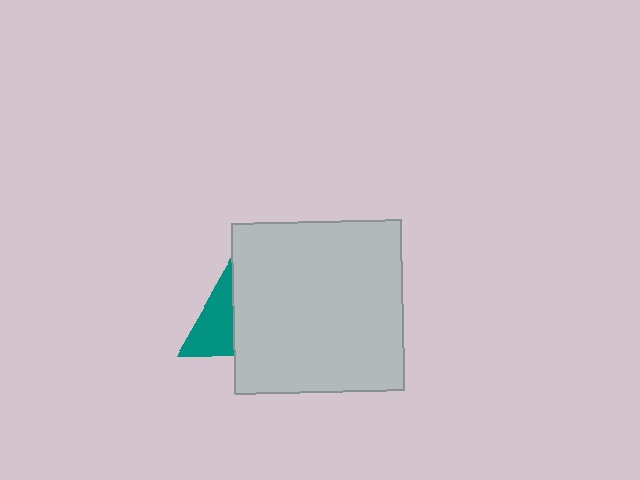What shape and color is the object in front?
The object in front is a light gray square.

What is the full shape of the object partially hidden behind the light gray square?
The partially hidden object is a teal triangle.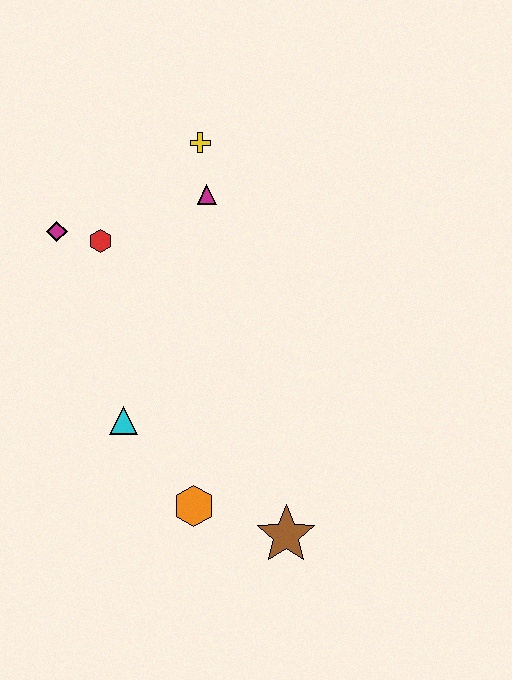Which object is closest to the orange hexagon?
The brown star is closest to the orange hexagon.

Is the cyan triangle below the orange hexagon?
No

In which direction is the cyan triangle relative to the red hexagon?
The cyan triangle is below the red hexagon.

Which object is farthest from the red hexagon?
The brown star is farthest from the red hexagon.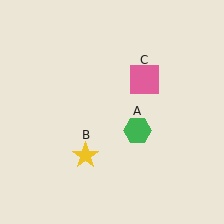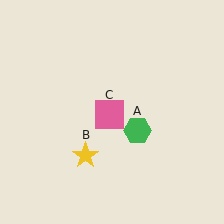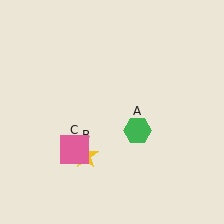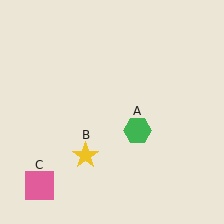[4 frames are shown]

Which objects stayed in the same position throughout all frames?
Green hexagon (object A) and yellow star (object B) remained stationary.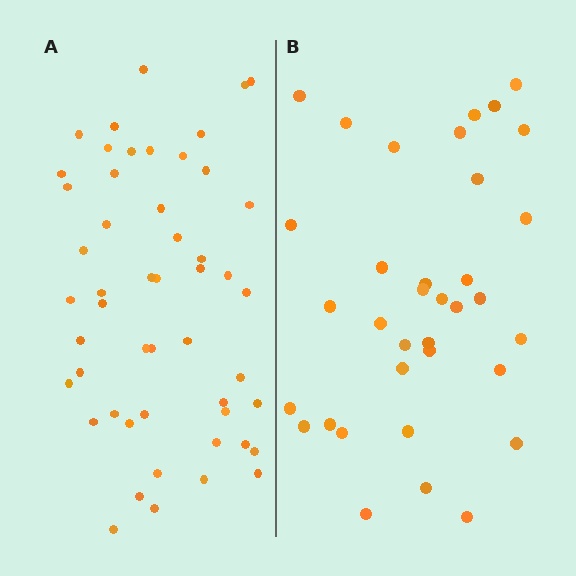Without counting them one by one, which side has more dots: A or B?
Region A (the left region) has more dots.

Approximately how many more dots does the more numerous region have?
Region A has approximately 15 more dots than region B.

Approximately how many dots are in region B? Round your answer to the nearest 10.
About 40 dots. (The exact count is 35, which rounds to 40.)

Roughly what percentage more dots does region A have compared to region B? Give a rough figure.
About 45% more.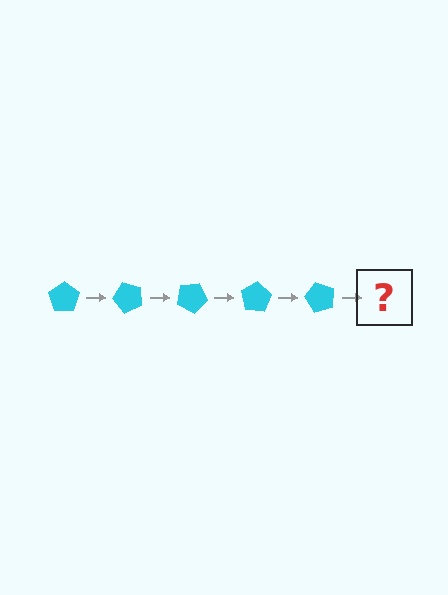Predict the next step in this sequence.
The next step is a cyan pentagon rotated 250 degrees.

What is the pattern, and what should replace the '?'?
The pattern is that the pentagon rotates 50 degrees each step. The '?' should be a cyan pentagon rotated 250 degrees.